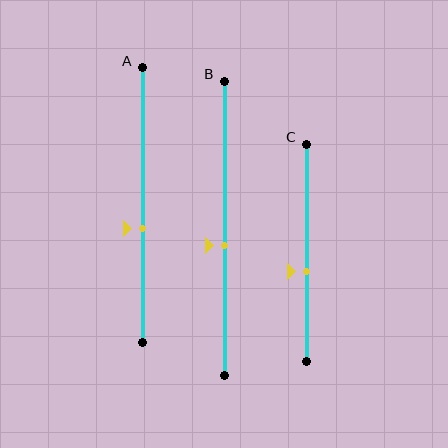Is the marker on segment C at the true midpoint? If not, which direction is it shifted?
No, the marker on segment C is shifted downward by about 9% of the segment length.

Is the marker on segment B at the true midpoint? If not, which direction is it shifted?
No, the marker on segment B is shifted downward by about 6% of the segment length.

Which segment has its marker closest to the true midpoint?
Segment B has its marker closest to the true midpoint.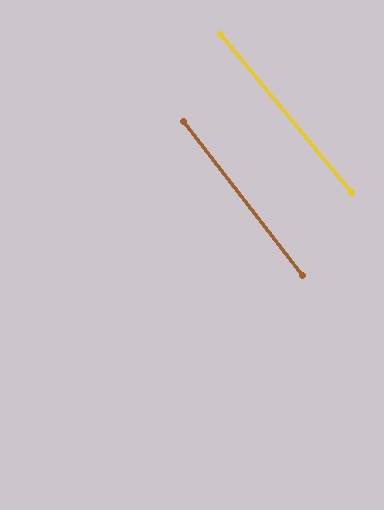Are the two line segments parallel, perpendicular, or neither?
Parallel — their directions differ by only 1.7°.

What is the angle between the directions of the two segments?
Approximately 2 degrees.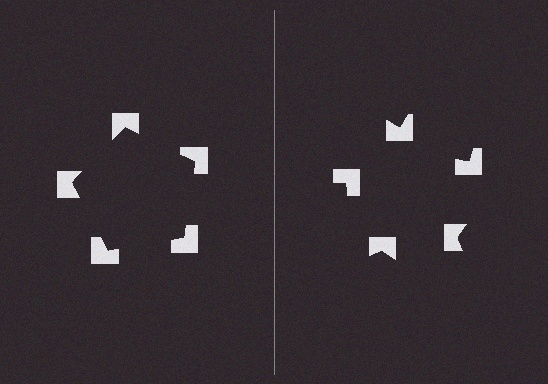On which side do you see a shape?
An illusory pentagon appears on the left side. On the right side the wedge cuts are rotated, so no coherent shape forms.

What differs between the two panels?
The notched squares are positioned identically on both sides; only the wedge orientations differ. On the left they align to a pentagon; on the right they are misaligned.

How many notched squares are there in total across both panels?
10 — 5 on each side.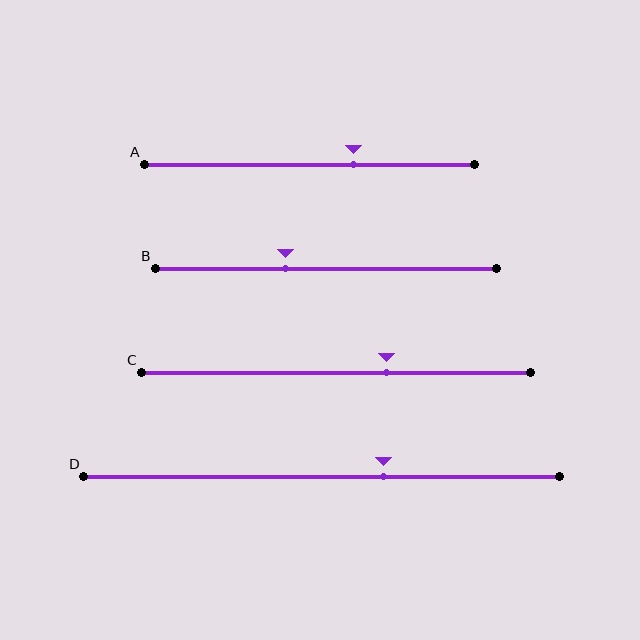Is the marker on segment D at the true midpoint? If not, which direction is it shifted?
No, the marker on segment D is shifted to the right by about 13% of the segment length.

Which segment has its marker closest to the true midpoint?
Segment B has its marker closest to the true midpoint.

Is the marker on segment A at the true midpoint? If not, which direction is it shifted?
No, the marker on segment A is shifted to the right by about 13% of the segment length.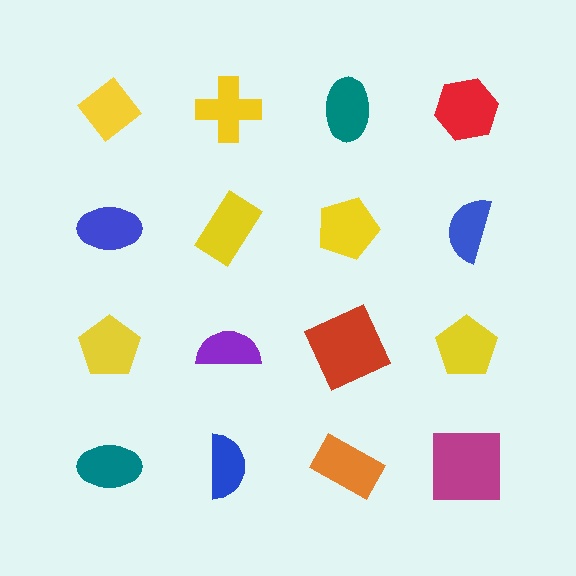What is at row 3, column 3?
A red square.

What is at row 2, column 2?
A yellow rectangle.